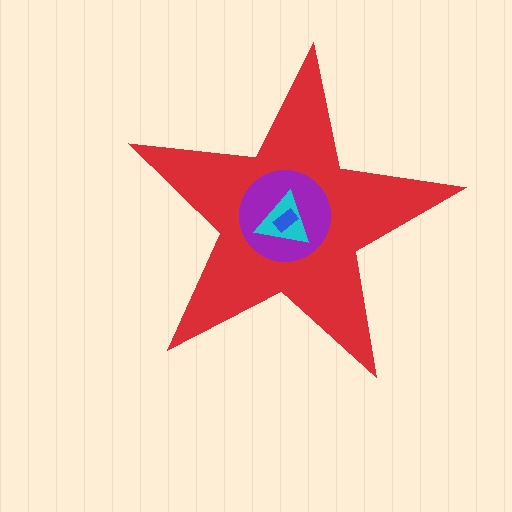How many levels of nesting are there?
4.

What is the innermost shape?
The blue rectangle.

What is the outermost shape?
The red star.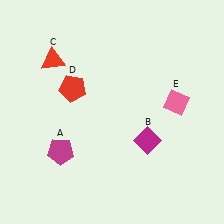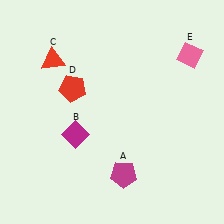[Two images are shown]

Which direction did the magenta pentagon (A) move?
The magenta pentagon (A) moved right.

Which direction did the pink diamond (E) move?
The pink diamond (E) moved up.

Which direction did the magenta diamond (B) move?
The magenta diamond (B) moved left.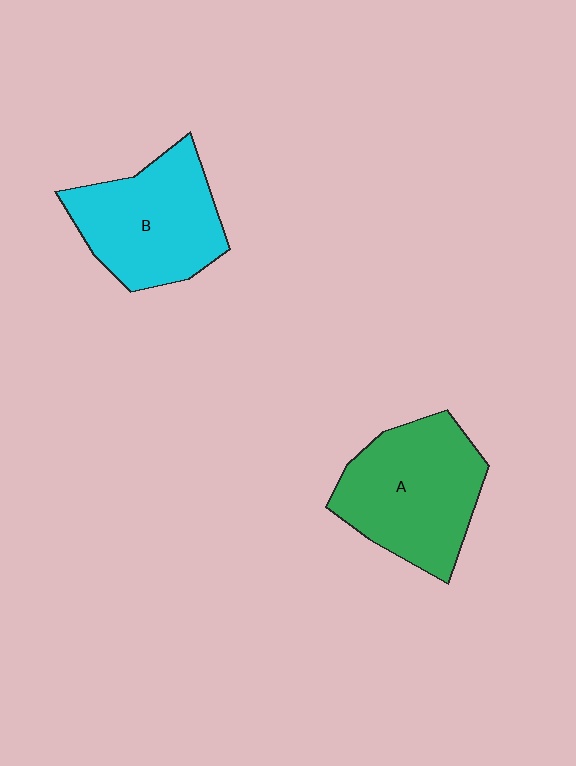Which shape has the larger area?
Shape A (green).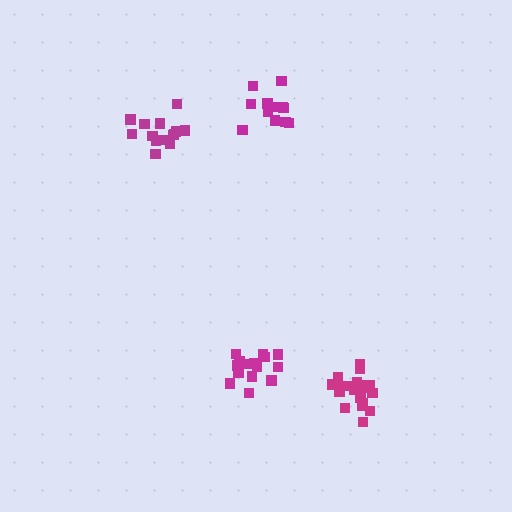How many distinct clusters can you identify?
There are 4 distinct clusters.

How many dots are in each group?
Group 1: 15 dots, Group 2: 15 dots, Group 3: 13 dots, Group 4: 19 dots (62 total).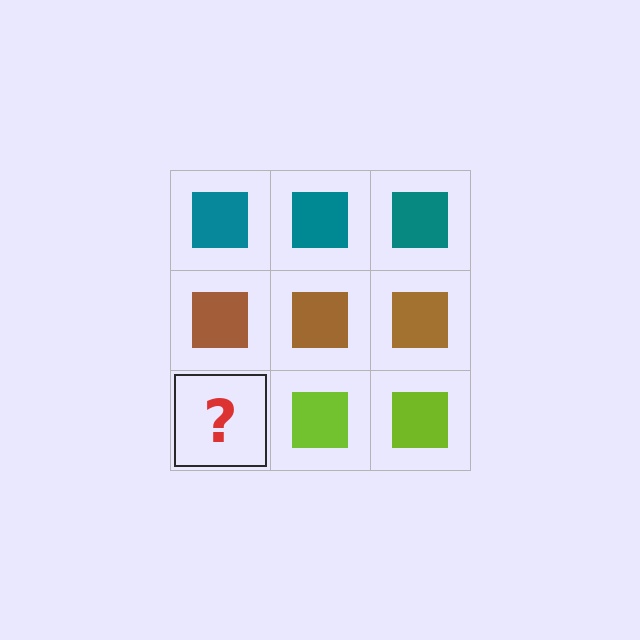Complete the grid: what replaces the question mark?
The question mark should be replaced with a lime square.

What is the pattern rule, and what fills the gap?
The rule is that each row has a consistent color. The gap should be filled with a lime square.